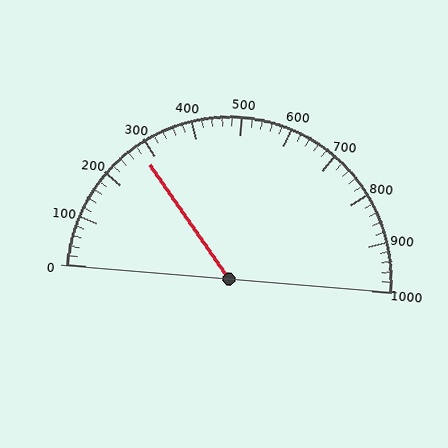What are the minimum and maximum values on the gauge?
The gauge ranges from 0 to 1000.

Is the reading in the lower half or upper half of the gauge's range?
The reading is in the lower half of the range (0 to 1000).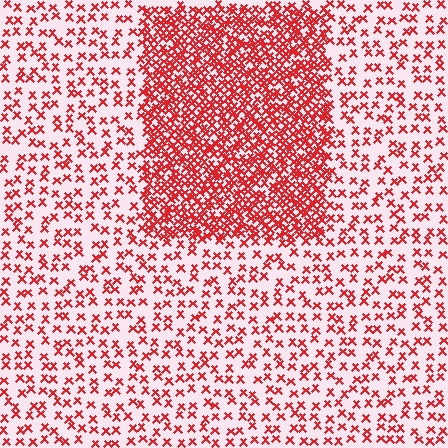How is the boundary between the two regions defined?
The boundary is defined by a change in element density (approximately 2.9x ratio). All elements are the same color, size, and shape.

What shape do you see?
I see a rectangle.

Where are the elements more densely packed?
The elements are more densely packed inside the rectangle boundary.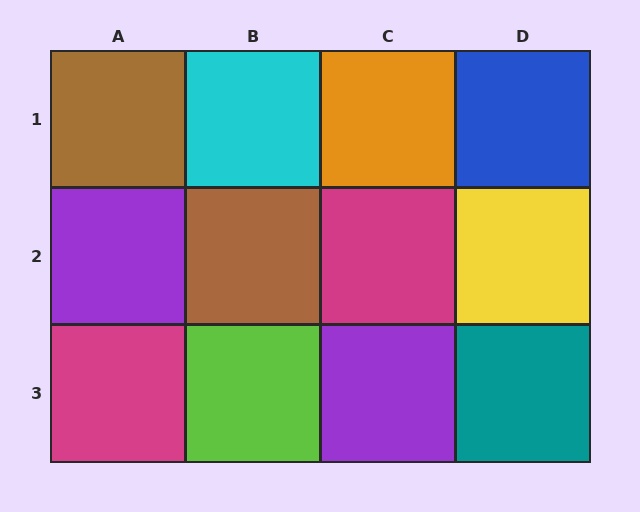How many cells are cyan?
1 cell is cyan.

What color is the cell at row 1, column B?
Cyan.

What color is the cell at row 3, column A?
Magenta.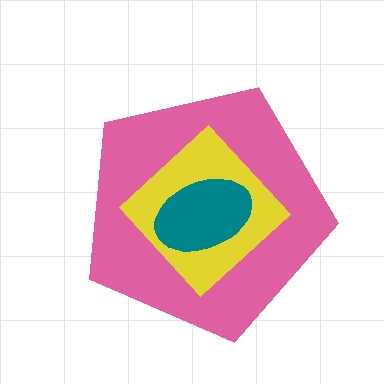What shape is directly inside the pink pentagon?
The yellow diamond.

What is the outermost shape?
The pink pentagon.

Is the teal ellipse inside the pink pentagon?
Yes.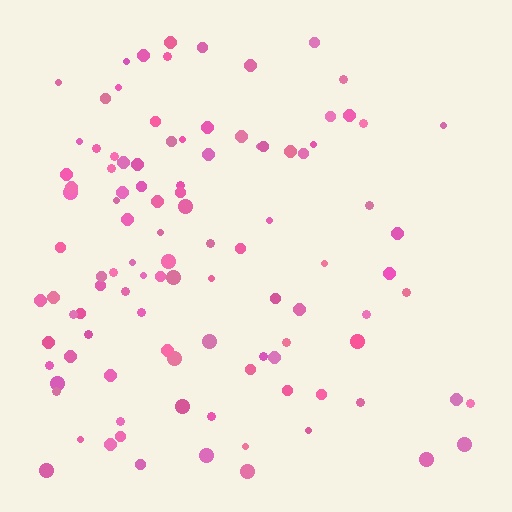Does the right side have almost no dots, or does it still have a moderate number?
Still a moderate number, just noticeably fewer than the left.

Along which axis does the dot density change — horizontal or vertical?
Horizontal.